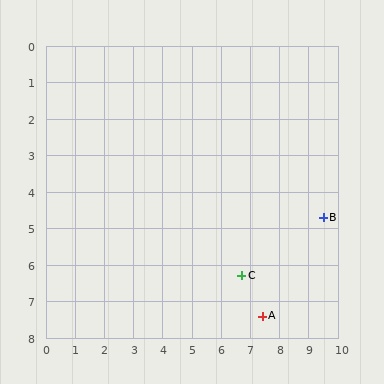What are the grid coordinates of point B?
Point B is at approximately (9.5, 4.7).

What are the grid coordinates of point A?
Point A is at approximately (7.4, 7.4).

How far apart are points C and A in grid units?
Points C and A are about 1.3 grid units apart.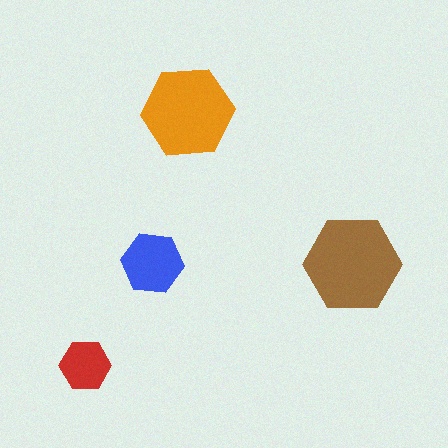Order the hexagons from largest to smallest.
the brown one, the orange one, the blue one, the red one.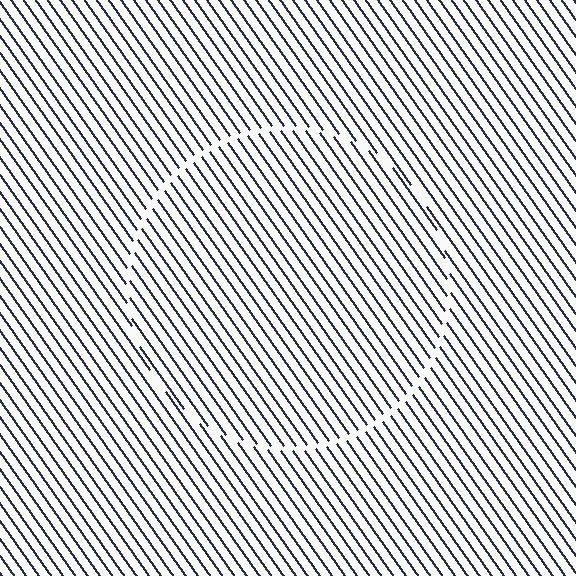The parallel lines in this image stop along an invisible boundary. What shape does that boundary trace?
An illusory circle. The interior of the shape contains the same grating, shifted by half a period — the contour is defined by the phase discontinuity where line-ends from the inner and outer gratings abut.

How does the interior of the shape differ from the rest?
The interior of the shape contains the same grating, shifted by half a period — the contour is defined by the phase discontinuity where line-ends from the inner and outer gratings abut.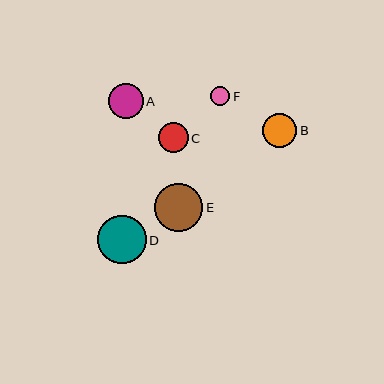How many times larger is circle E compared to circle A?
Circle E is approximately 1.4 times the size of circle A.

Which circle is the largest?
Circle E is the largest with a size of approximately 48 pixels.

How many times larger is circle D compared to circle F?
Circle D is approximately 2.6 times the size of circle F.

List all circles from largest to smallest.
From largest to smallest: E, D, A, B, C, F.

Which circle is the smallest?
Circle F is the smallest with a size of approximately 19 pixels.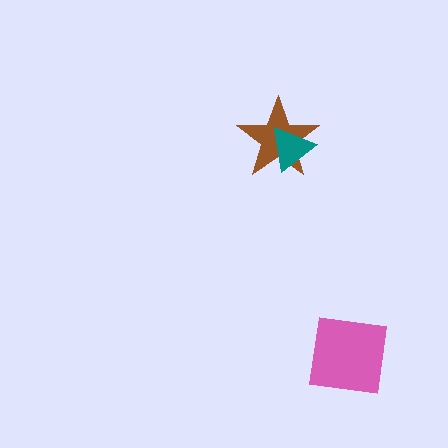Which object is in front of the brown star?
The teal triangle is in front of the brown star.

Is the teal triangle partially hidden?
No, no other shape covers it.